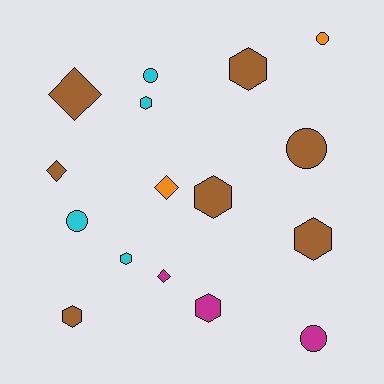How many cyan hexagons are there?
There are 2 cyan hexagons.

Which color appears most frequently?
Brown, with 7 objects.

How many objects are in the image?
There are 16 objects.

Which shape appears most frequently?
Hexagon, with 7 objects.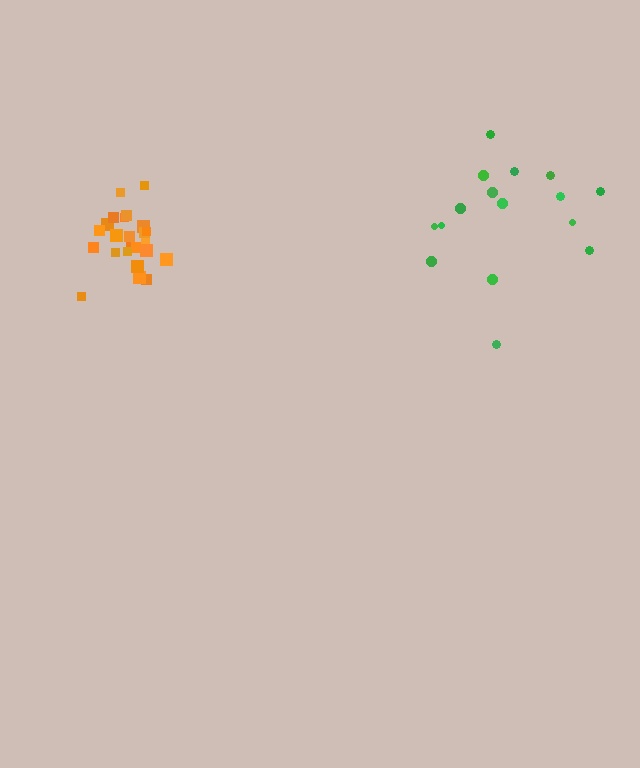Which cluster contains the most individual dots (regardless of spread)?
Orange (24).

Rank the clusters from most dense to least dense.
orange, green.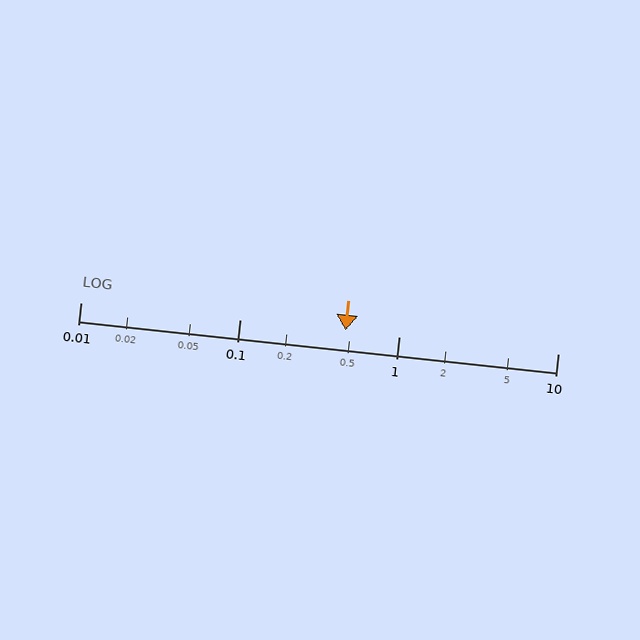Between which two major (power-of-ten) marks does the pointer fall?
The pointer is between 0.1 and 1.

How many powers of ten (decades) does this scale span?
The scale spans 3 decades, from 0.01 to 10.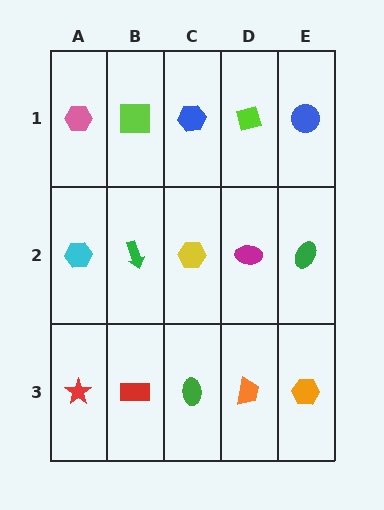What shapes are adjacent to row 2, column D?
A lime diamond (row 1, column D), an orange trapezoid (row 3, column D), a yellow hexagon (row 2, column C), a green ellipse (row 2, column E).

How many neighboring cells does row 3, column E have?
2.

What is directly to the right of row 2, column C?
A magenta ellipse.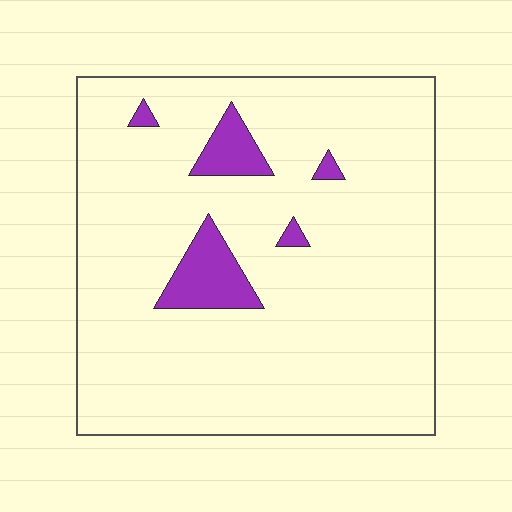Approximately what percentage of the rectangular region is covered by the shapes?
Approximately 10%.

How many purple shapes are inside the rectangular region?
5.